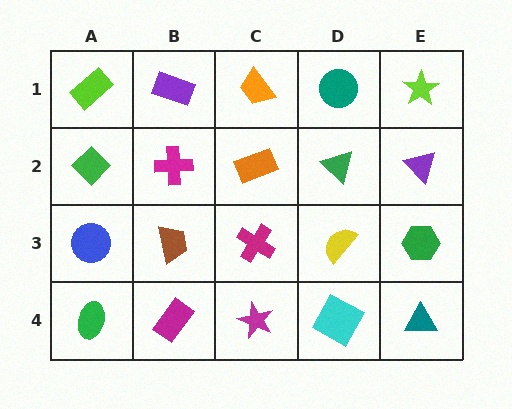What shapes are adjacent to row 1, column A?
A green diamond (row 2, column A), a purple rectangle (row 1, column B).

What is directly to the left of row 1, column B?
A lime rectangle.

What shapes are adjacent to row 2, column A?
A lime rectangle (row 1, column A), a blue circle (row 3, column A), a magenta cross (row 2, column B).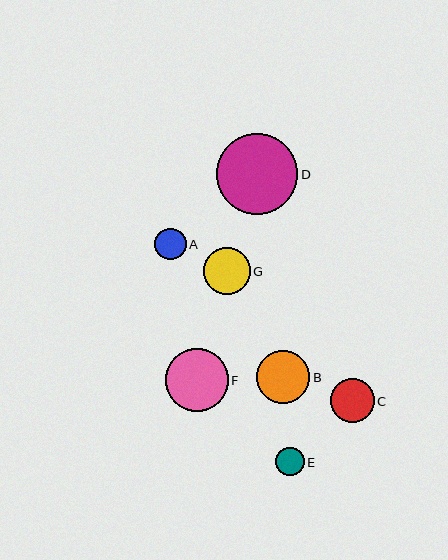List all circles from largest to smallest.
From largest to smallest: D, F, B, G, C, A, E.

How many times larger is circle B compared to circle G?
Circle B is approximately 1.1 times the size of circle G.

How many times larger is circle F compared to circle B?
Circle F is approximately 1.2 times the size of circle B.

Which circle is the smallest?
Circle E is the smallest with a size of approximately 29 pixels.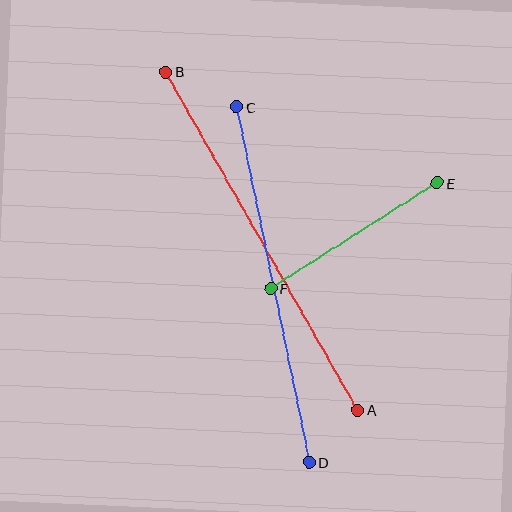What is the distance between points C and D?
The distance is approximately 363 pixels.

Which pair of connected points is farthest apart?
Points A and B are farthest apart.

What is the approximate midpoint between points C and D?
The midpoint is at approximately (273, 284) pixels.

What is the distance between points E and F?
The distance is approximately 197 pixels.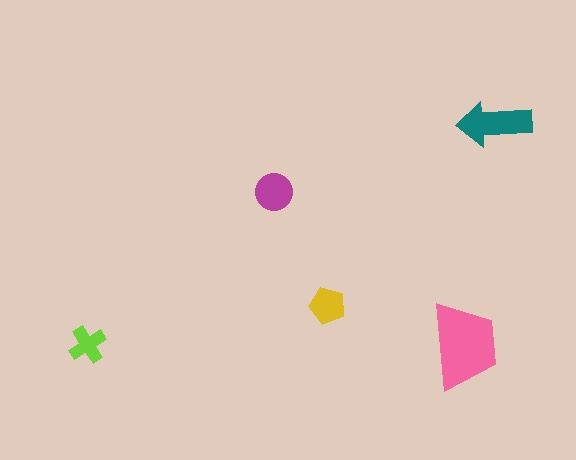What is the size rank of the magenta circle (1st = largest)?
3rd.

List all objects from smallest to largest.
The lime cross, the yellow pentagon, the magenta circle, the teal arrow, the pink trapezoid.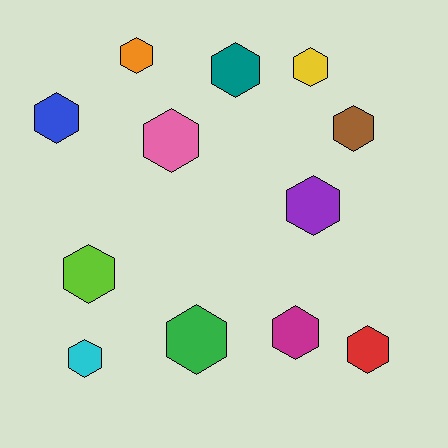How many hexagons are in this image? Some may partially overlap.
There are 12 hexagons.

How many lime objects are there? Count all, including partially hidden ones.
There is 1 lime object.